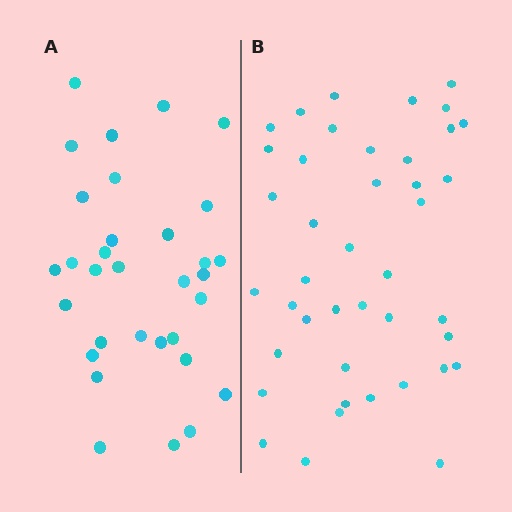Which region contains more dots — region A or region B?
Region B (the right region) has more dots.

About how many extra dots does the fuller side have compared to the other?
Region B has roughly 10 or so more dots than region A.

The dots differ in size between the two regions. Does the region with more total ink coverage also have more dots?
No. Region A has more total ink coverage because its dots are larger, but region B actually contains more individual dots. Total area can be misleading — the number of items is what matters here.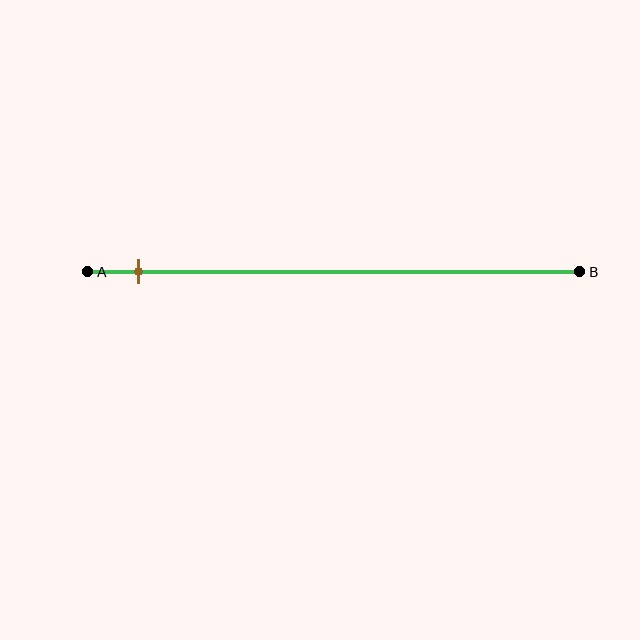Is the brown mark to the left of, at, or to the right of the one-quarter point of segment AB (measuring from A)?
The brown mark is to the left of the one-quarter point of segment AB.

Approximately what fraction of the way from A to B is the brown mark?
The brown mark is approximately 10% of the way from A to B.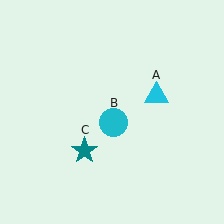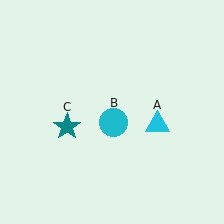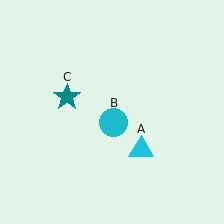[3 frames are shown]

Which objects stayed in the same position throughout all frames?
Cyan circle (object B) remained stationary.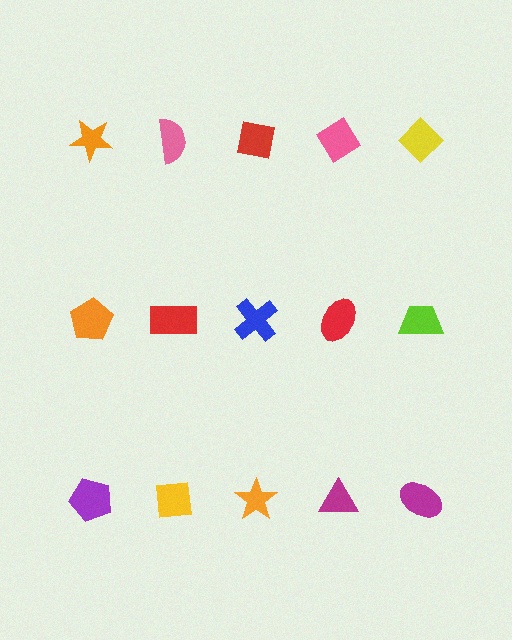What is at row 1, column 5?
A yellow diamond.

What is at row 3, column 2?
A yellow square.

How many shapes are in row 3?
5 shapes.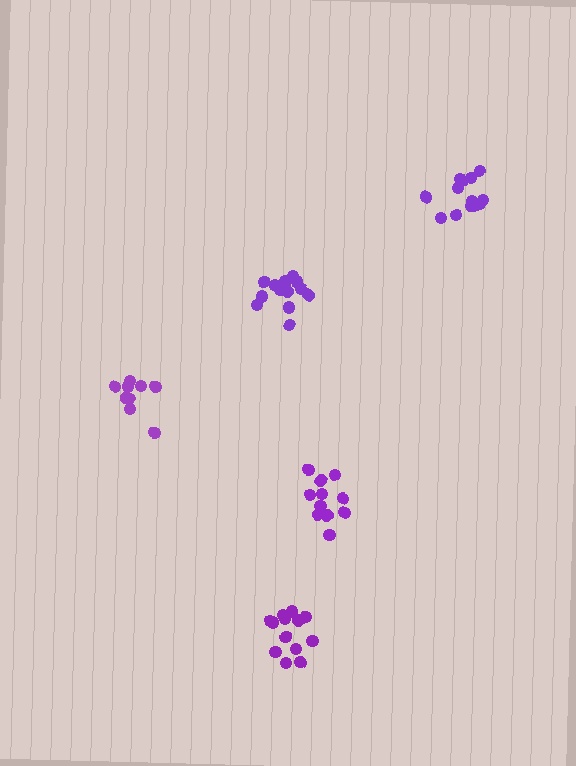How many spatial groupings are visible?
There are 5 spatial groupings.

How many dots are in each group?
Group 1: 11 dots, Group 2: 14 dots, Group 3: 13 dots, Group 4: 9 dots, Group 5: 13 dots (60 total).